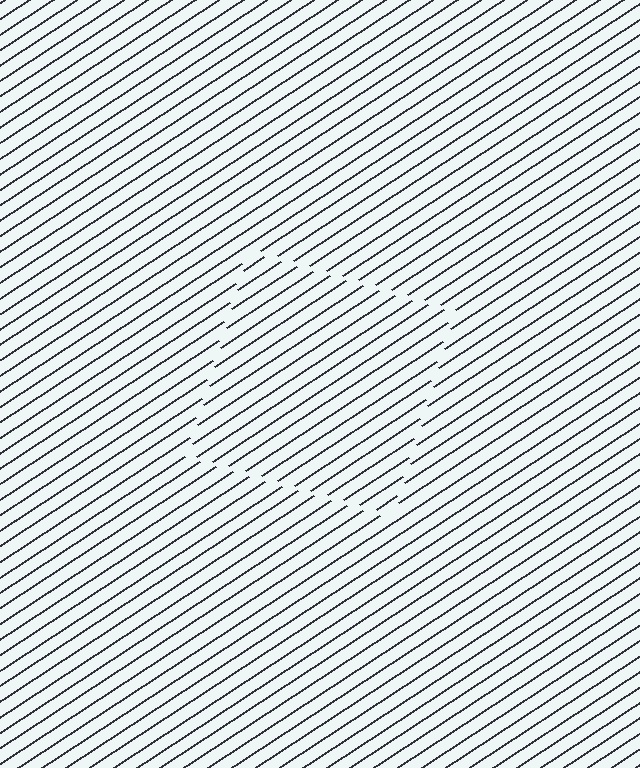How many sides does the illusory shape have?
4 sides — the line-ends trace a square.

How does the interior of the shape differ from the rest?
The interior of the shape contains the same grating, shifted by half a period — the contour is defined by the phase discontinuity where line-ends from the inner and outer gratings abut.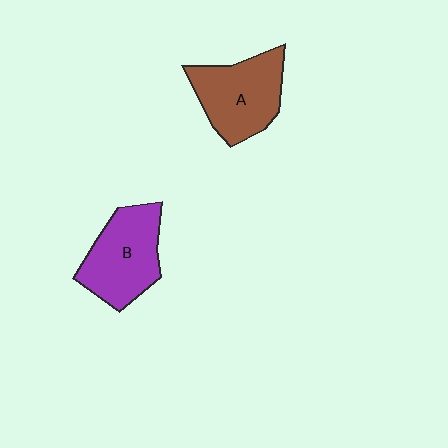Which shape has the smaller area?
Shape B (purple).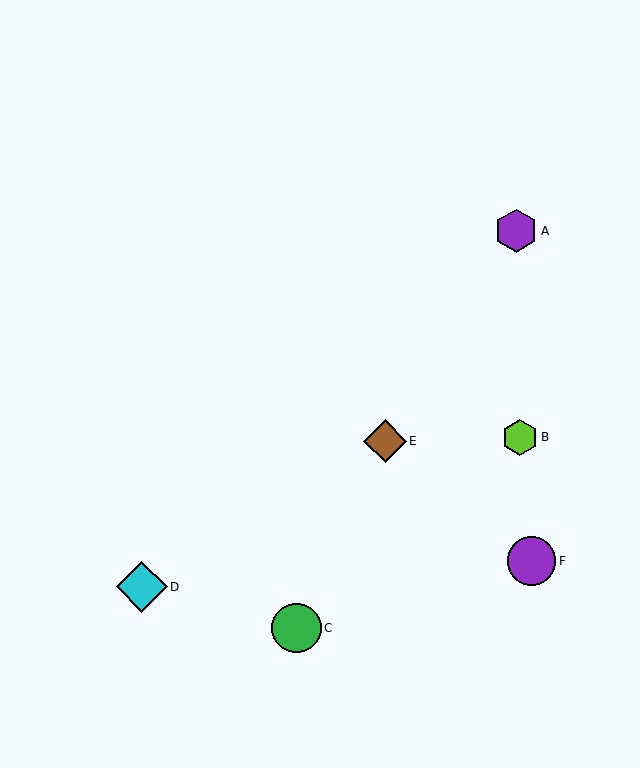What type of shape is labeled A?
Shape A is a purple hexagon.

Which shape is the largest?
The cyan diamond (labeled D) is the largest.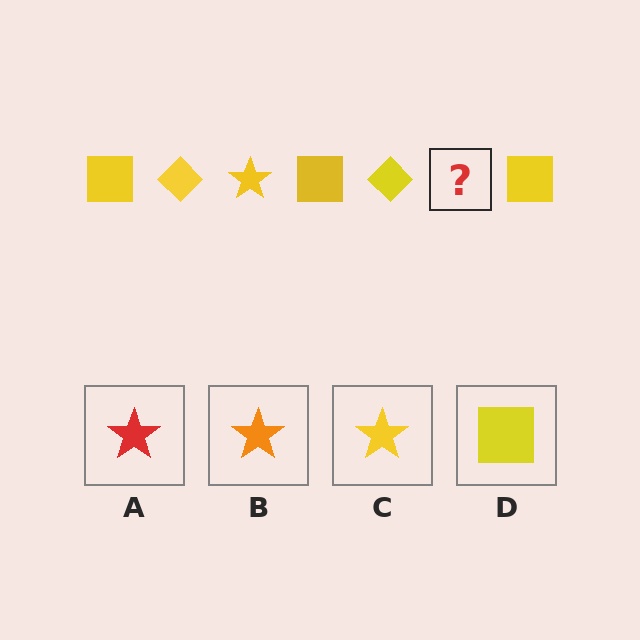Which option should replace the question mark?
Option C.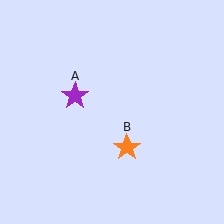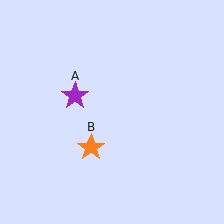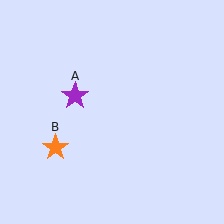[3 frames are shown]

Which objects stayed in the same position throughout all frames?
Purple star (object A) remained stationary.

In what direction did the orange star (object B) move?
The orange star (object B) moved left.